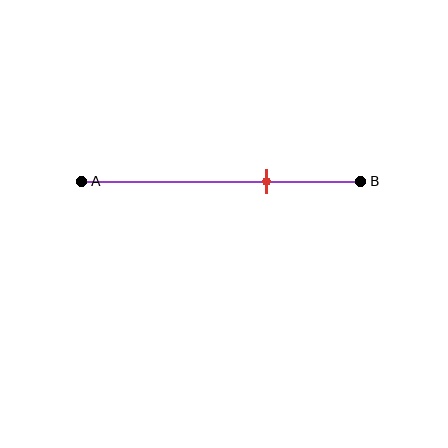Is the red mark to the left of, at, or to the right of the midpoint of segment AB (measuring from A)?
The red mark is to the right of the midpoint of segment AB.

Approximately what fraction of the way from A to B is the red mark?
The red mark is approximately 65% of the way from A to B.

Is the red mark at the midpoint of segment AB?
No, the mark is at about 65% from A, not at the 50% midpoint.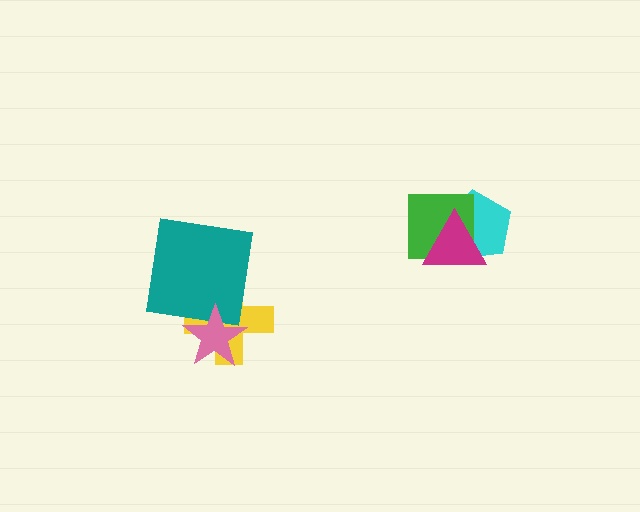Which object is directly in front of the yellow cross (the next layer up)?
The teal square is directly in front of the yellow cross.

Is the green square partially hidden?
Yes, it is partially covered by another shape.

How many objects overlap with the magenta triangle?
2 objects overlap with the magenta triangle.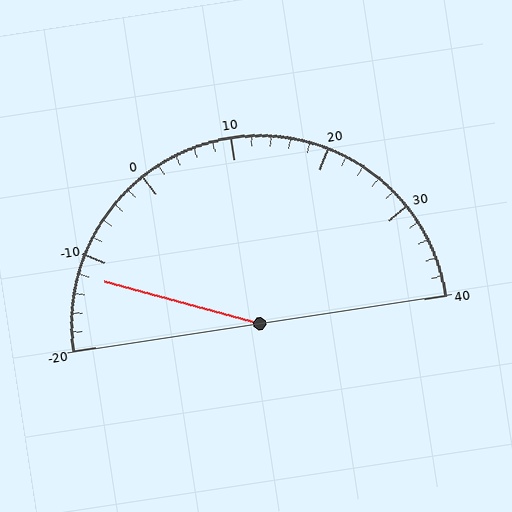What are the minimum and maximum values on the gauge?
The gauge ranges from -20 to 40.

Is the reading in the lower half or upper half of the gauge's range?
The reading is in the lower half of the range (-20 to 40).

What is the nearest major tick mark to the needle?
The nearest major tick mark is -10.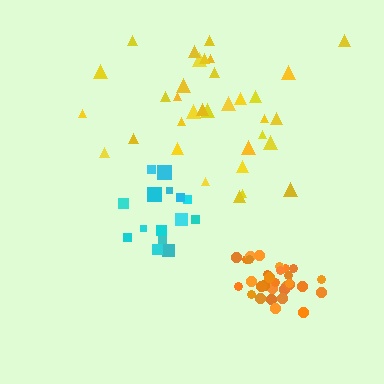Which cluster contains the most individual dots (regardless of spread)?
Yellow (34).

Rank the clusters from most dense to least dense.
orange, cyan, yellow.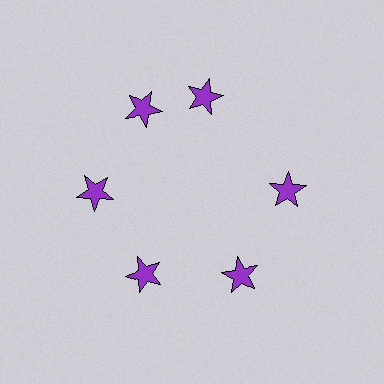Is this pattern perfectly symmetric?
No. The 6 purple stars are arranged in a ring, but one element near the 1 o'clock position is rotated out of alignment along the ring, breaking the 6-fold rotational symmetry.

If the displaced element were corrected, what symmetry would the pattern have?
It would have 6-fold rotational symmetry — the pattern would map onto itself every 60 degrees.